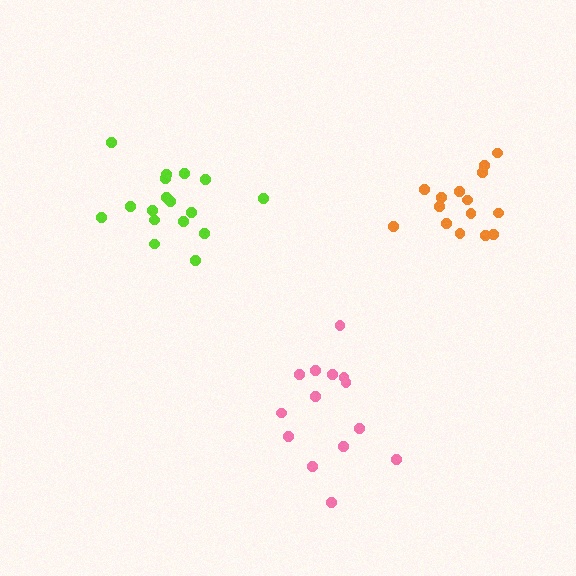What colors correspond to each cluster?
The clusters are colored: lime, orange, pink.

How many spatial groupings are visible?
There are 3 spatial groupings.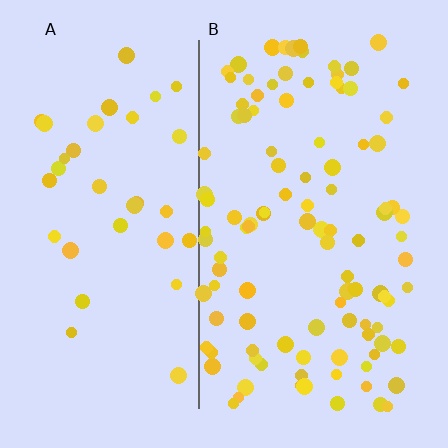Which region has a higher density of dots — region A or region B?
B (the right).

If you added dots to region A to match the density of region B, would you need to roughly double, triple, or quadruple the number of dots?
Approximately triple.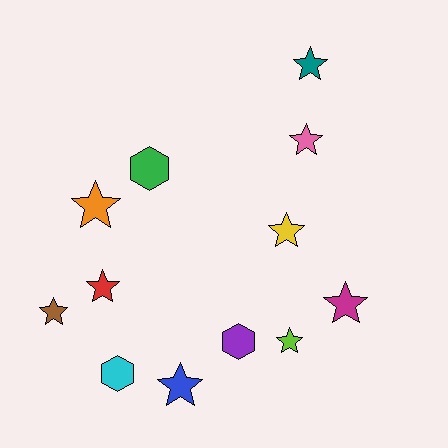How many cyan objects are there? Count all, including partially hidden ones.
There is 1 cyan object.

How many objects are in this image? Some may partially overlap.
There are 12 objects.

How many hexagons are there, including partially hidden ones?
There are 3 hexagons.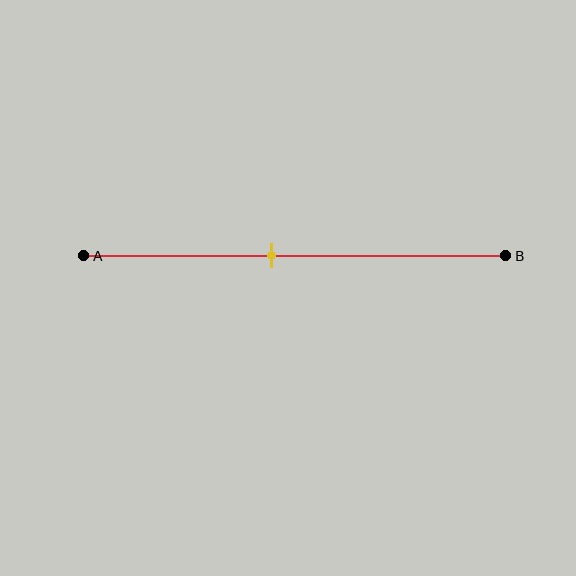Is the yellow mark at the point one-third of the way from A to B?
No, the mark is at about 45% from A, not at the 33% one-third point.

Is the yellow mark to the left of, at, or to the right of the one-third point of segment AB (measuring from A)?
The yellow mark is to the right of the one-third point of segment AB.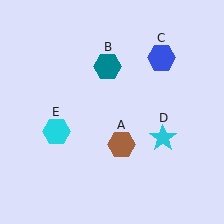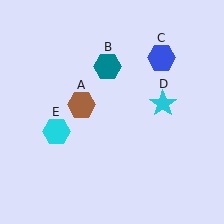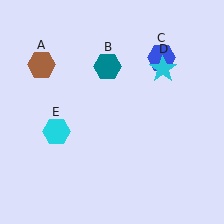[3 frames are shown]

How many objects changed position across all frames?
2 objects changed position: brown hexagon (object A), cyan star (object D).